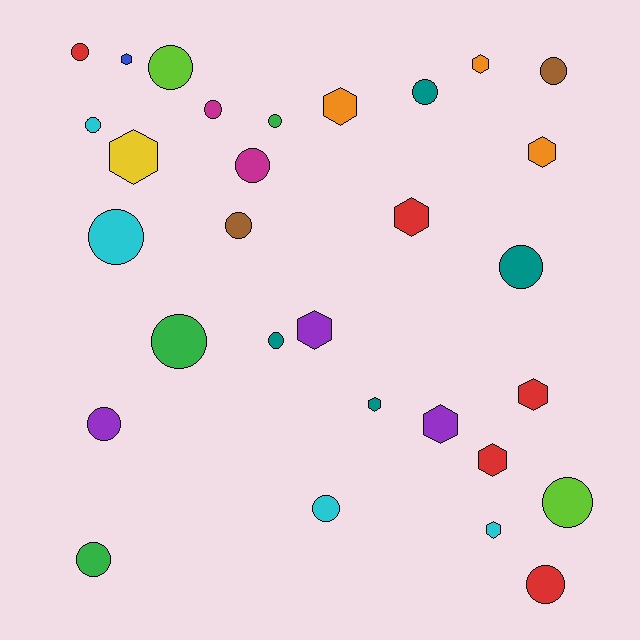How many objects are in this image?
There are 30 objects.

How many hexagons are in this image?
There are 12 hexagons.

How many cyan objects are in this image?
There are 4 cyan objects.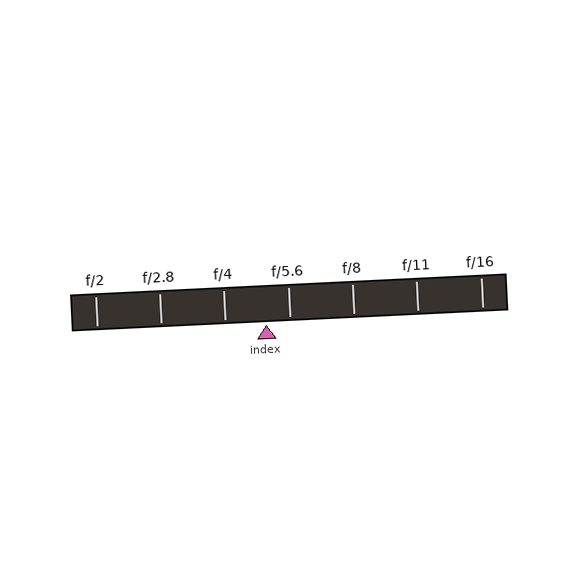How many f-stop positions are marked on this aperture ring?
There are 7 f-stop positions marked.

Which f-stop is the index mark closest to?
The index mark is closest to f/5.6.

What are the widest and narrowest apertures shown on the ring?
The widest aperture shown is f/2 and the narrowest is f/16.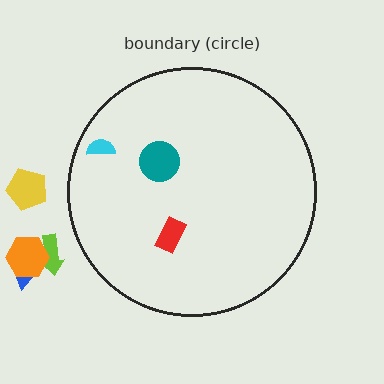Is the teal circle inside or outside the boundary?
Inside.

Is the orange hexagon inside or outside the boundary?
Outside.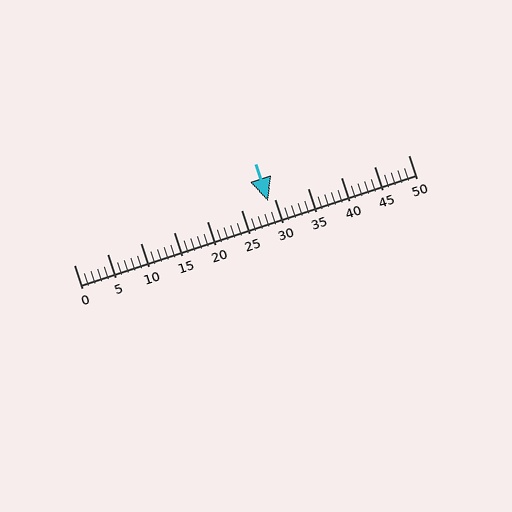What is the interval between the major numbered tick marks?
The major tick marks are spaced 5 units apart.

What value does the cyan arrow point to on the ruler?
The cyan arrow points to approximately 29.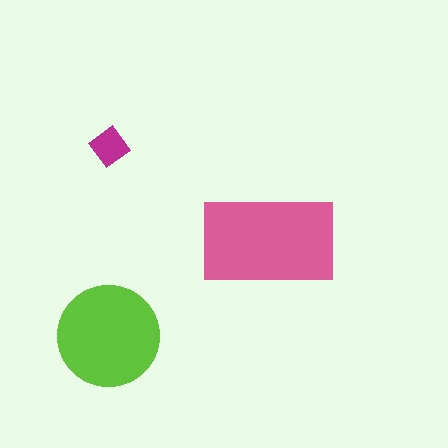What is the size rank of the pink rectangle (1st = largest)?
1st.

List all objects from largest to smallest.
The pink rectangle, the lime circle, the magenta diamond.